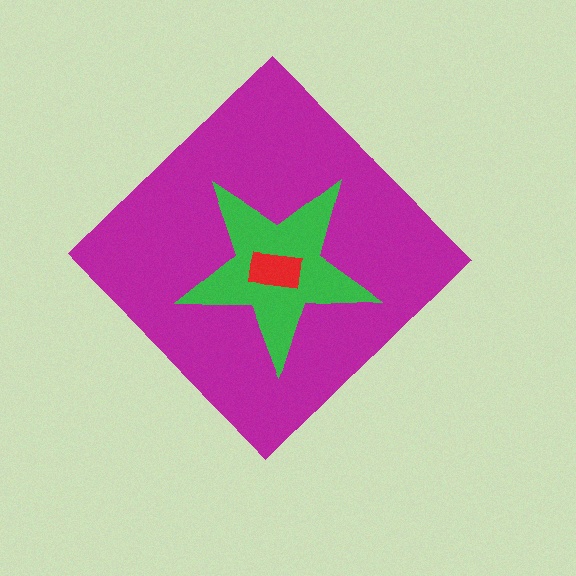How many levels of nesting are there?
3.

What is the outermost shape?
The magenta diamond.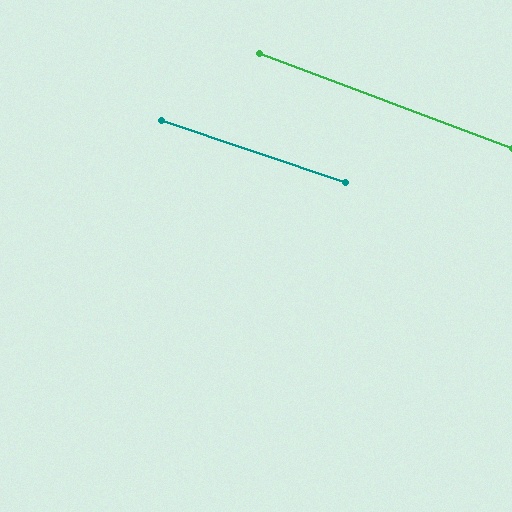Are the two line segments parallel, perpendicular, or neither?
Parallel — their directions differ by only 1.8°.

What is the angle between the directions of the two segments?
Approximately 2 degrees.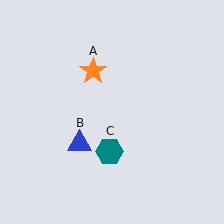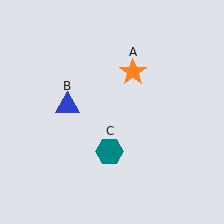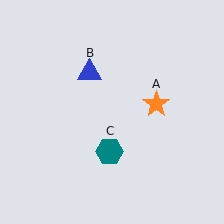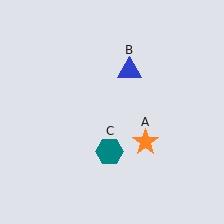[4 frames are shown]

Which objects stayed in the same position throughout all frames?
Teal hexagon (object C) remained stationary.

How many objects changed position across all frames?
2 objects changed position: orange star (object A), blue triangle (object B).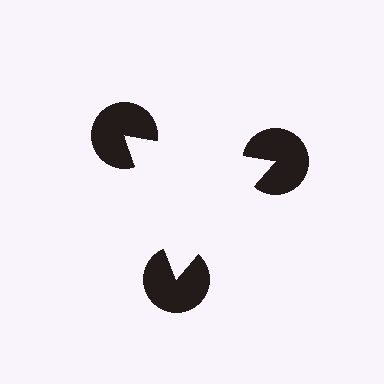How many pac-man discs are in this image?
There are 3 — one at each vertex of the illusory triangle.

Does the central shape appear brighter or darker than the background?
It typically appears slightly brighter than the background, even though no actual brightness change is drawn.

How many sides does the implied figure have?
3 sides.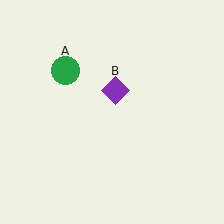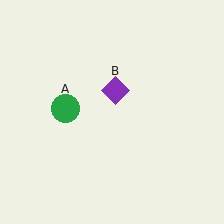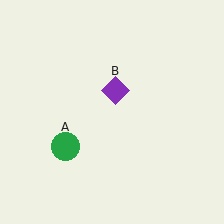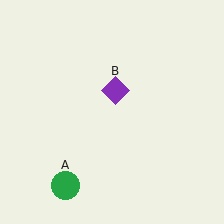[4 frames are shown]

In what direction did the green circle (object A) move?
The green circle (object A) moved down.